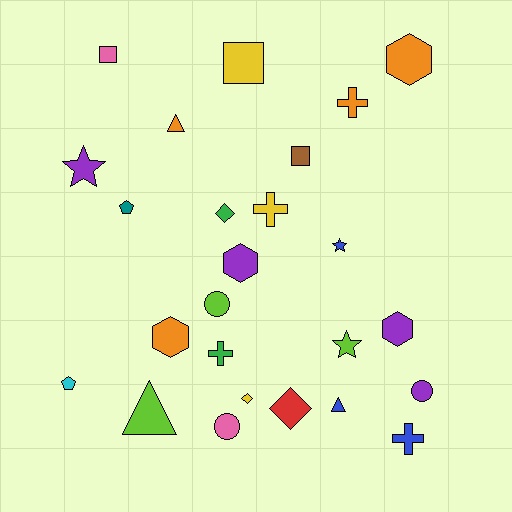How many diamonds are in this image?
There are 3 diamonds.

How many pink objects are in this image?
There are 2 pink objects.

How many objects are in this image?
There are 25 objects.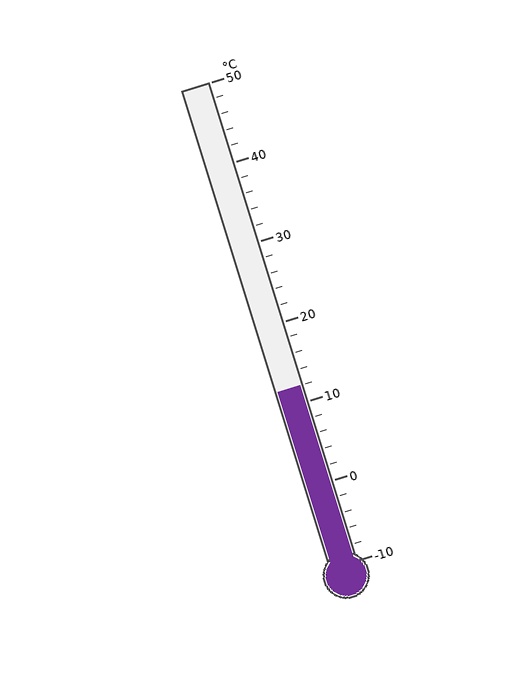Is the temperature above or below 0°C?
The temperature is above 0°C.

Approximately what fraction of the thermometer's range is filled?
The thermometer is filled to approximately 35% of its range.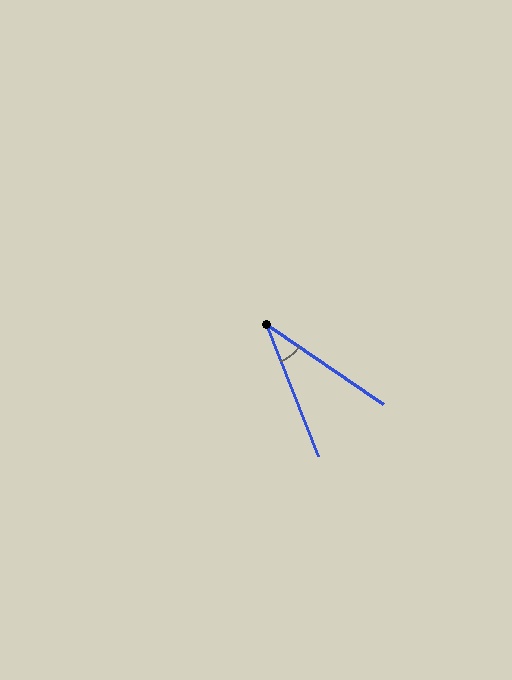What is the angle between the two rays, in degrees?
Approximately 34 degrees.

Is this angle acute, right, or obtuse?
It is acute.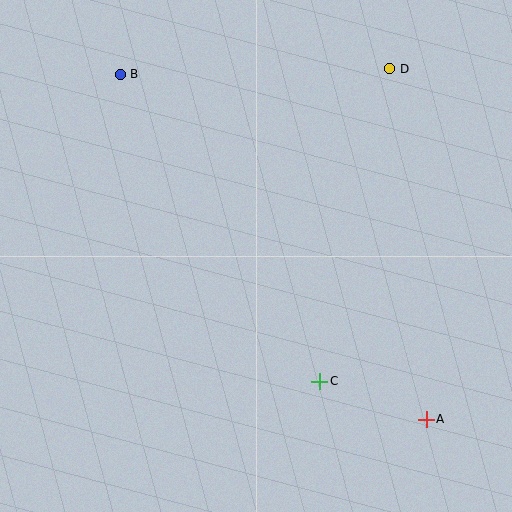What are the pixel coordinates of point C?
Point C is at (320, 381).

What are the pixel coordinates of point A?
Point A is at (426, 419).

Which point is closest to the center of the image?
Point C at (320, 381) is closest to the center.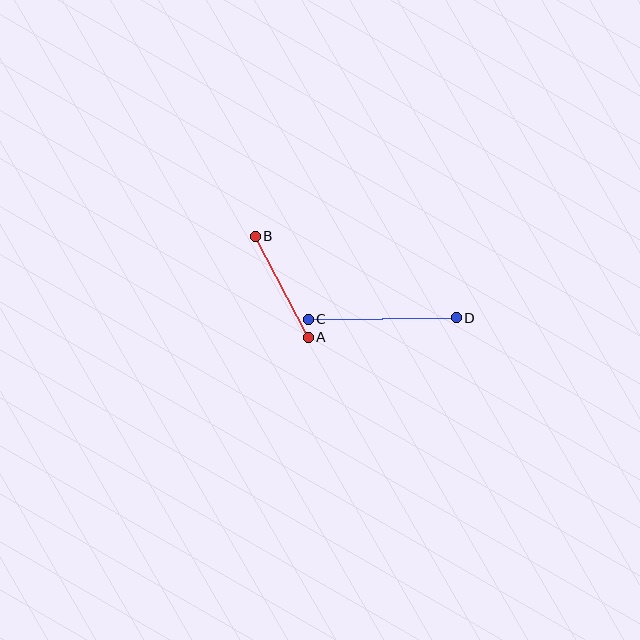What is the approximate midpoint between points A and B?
The midpoint is at approximately (282, 287) pixels.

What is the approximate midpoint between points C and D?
The midpoint is at approximately (382, 318) pixels.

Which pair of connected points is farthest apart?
Points C and D are farthest apart.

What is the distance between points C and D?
The distance is approximately 148 pixels.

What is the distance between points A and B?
The distance is approximately 114 pixels.